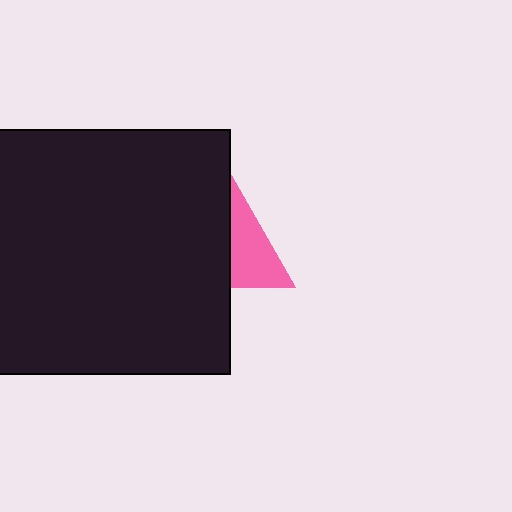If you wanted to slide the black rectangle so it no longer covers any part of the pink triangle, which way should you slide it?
Slide it left — that is the most direct way to separate the two shapes.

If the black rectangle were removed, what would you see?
You would see the complete pink triangle.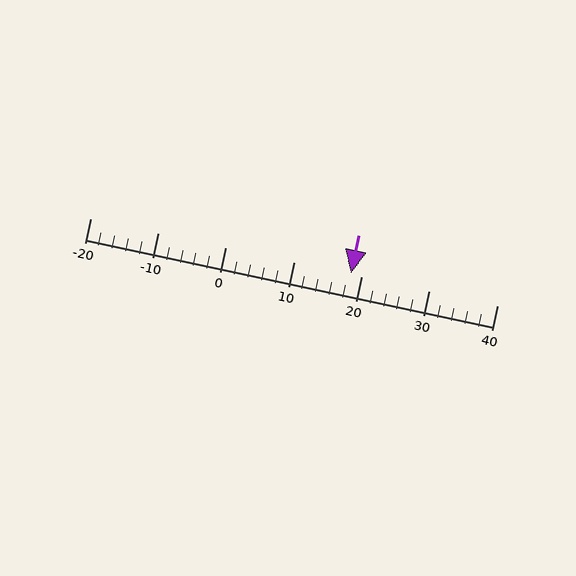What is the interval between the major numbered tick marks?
The major tick marks are spaced 10 units apart.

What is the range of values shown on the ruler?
The ruler shows values from -20 to 40.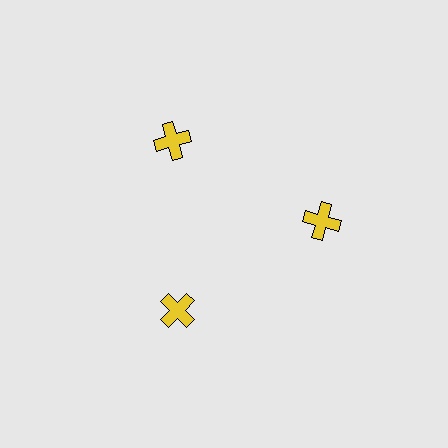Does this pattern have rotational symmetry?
Yes, this pattern has 3-fold rotational symmetry. It looks the same after rotating 120 degrees around the center.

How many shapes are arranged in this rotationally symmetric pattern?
There are 3 shapes, arranged in 3 groups of 1.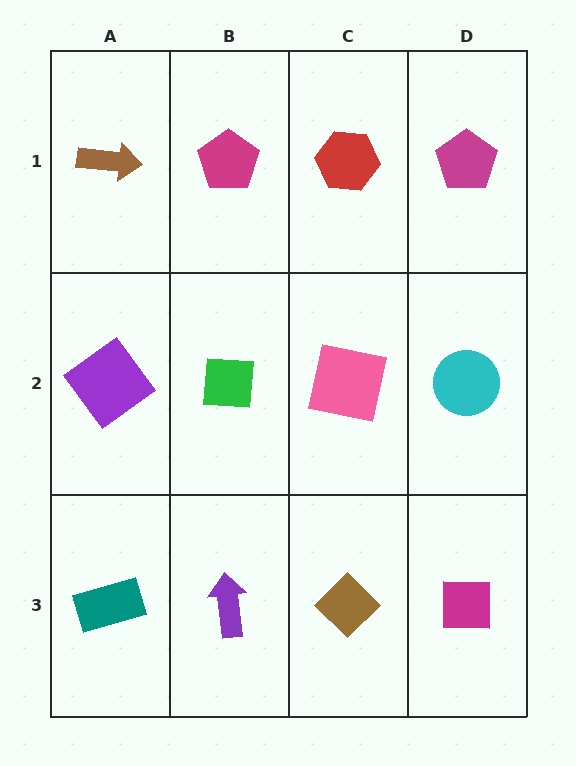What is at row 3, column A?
A teal rectangle.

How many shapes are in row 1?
4 shapes.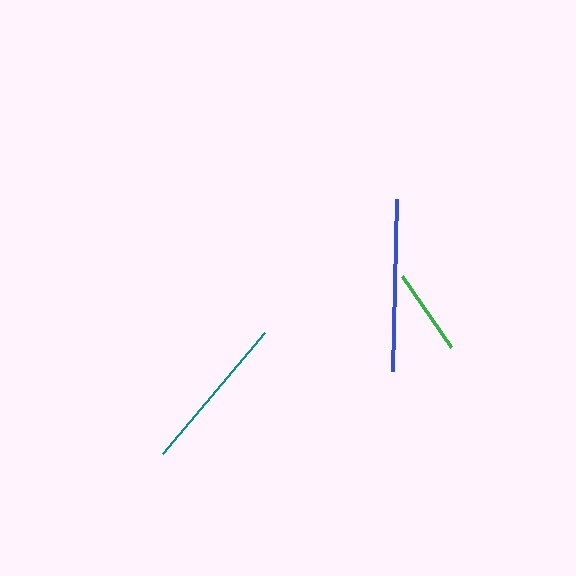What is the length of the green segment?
The green segment is approximately 86 pixels long.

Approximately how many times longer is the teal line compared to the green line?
The teal line is approximately 1.8 times the length of the green line.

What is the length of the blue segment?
The blue segment is approximately 171 pixels long.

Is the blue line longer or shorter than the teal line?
The blue line is longer than the teal line.